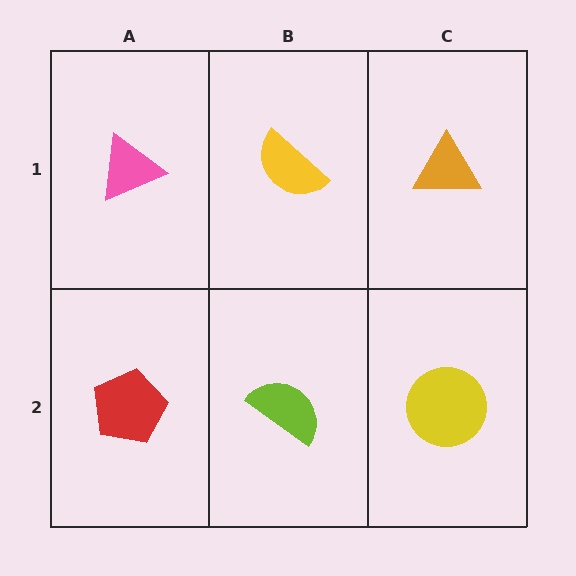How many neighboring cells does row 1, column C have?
2.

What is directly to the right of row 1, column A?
A yellow semicircle.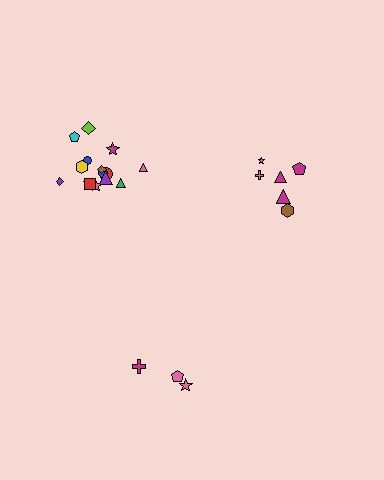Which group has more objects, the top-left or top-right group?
The top-left group.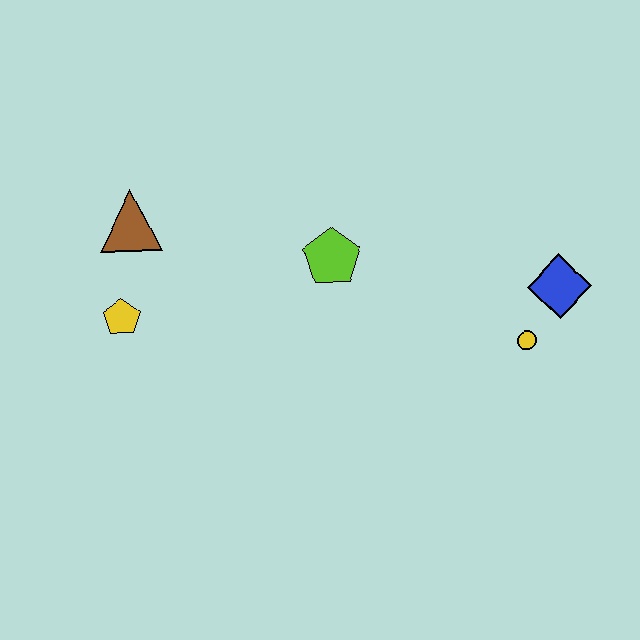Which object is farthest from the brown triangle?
The blue diamond is farthest from the brown triangle.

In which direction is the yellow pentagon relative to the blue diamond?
The yellow pentagon is to the left of the blue diamond.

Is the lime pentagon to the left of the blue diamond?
Yes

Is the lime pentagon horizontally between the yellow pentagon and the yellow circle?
Yes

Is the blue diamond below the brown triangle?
Yes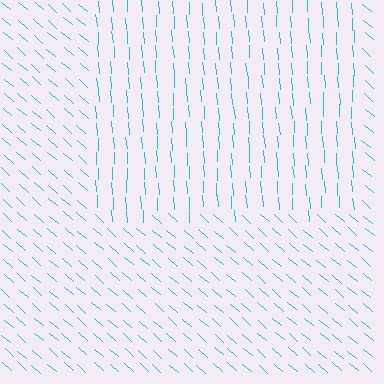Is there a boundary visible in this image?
Yes, there is a texture boundary formed by a change in line orientation.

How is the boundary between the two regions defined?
The boundary is defined purely by a change in line orientation (approximately 45 degrees difference). All lines are the same color and thickness.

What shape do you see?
I see a rectangle.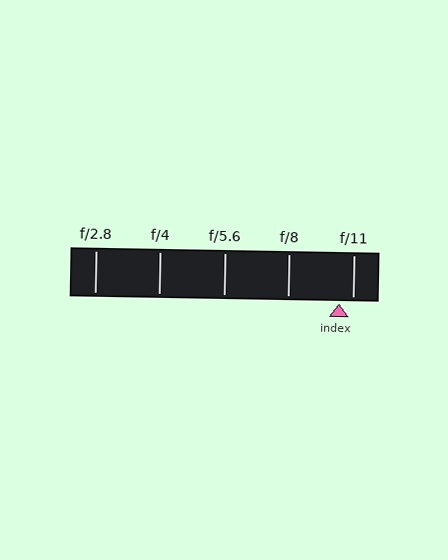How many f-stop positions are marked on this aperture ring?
There are 5 f-stop positions marked.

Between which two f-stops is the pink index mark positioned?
The index mark is between f/8 and f/11.